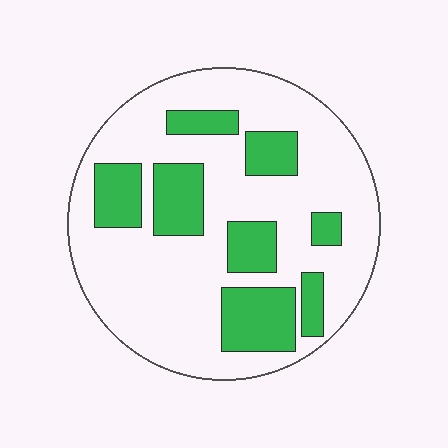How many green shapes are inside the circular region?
8.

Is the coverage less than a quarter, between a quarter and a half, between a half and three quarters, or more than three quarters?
Between a quarter and a half.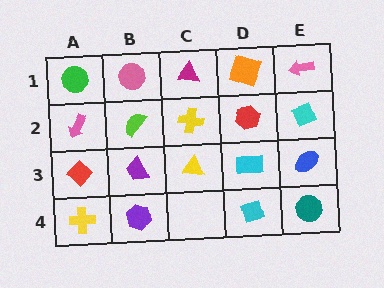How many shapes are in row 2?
5 shapes.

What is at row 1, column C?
A magenta triangle.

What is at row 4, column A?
A yellow cross.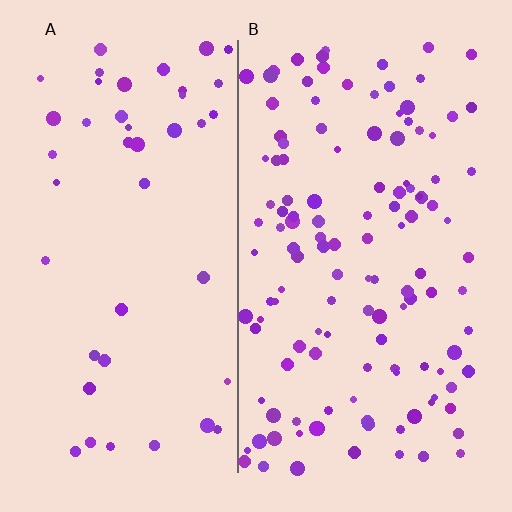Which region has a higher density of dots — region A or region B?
B (the right).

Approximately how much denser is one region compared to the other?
Approximately 2.9× — region B over region A.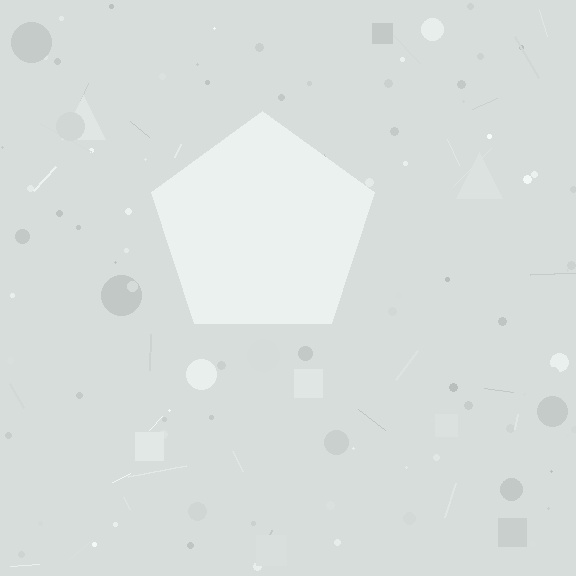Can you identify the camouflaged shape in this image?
The camouflaged shape is a pentagon.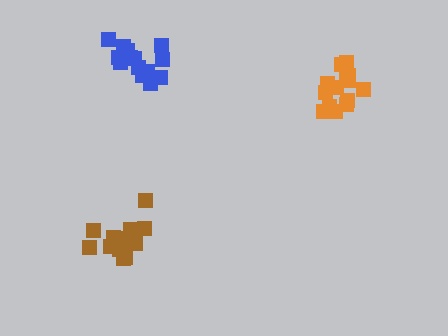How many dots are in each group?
Group 1: 14 dots, Group 2: 17 dots, Group 3: 13 dots (44 total).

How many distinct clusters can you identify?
There are 3 distinct clusters.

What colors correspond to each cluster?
The clusters are colored: orange, blue, brown.